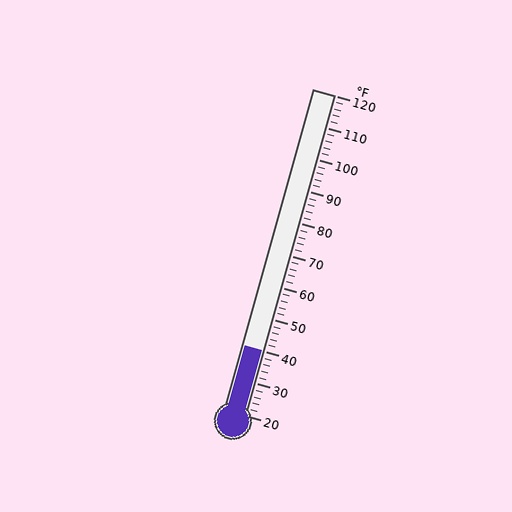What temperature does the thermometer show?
The thermometer shows approximately 40°F.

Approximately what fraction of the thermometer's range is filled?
The thermometer is filled to approximately 20% of its range.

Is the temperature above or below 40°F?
The temperature is at 40°F.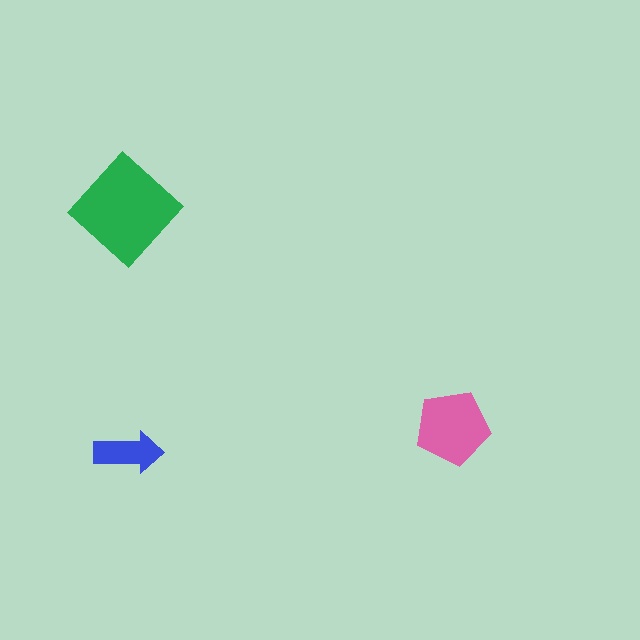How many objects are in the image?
There are 3 objects in the image.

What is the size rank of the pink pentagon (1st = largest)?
2nd.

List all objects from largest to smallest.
The green diamond, the pink pentagon, the blue arrow.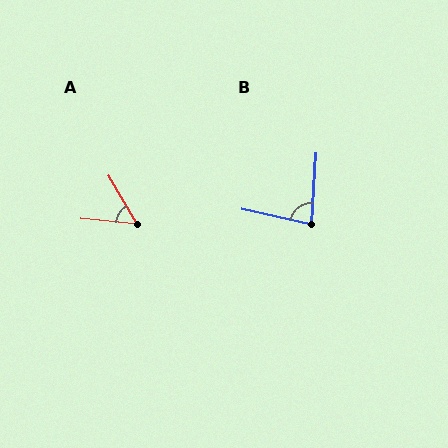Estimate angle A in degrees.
Approximately 54 degrees.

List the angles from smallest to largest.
A (54°), B (82°).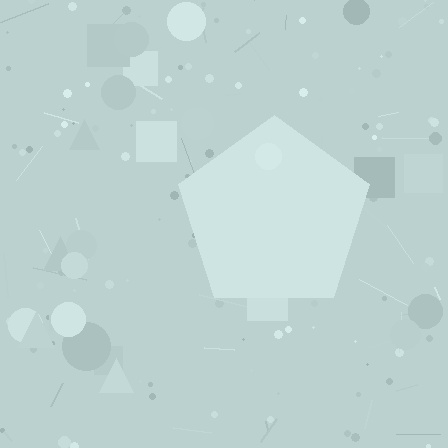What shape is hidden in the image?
A pentagon is hidden in the image.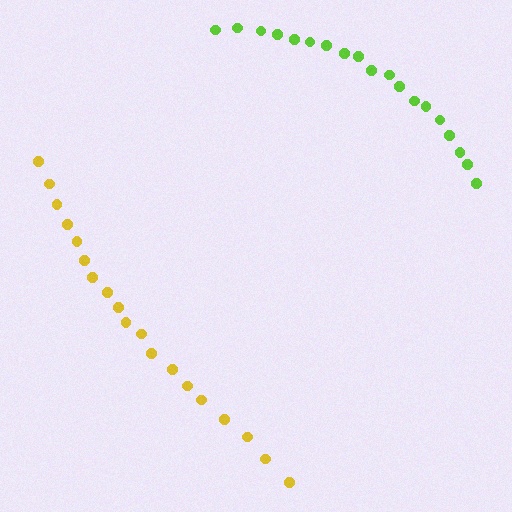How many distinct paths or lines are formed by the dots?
There are 2 distinct paths.